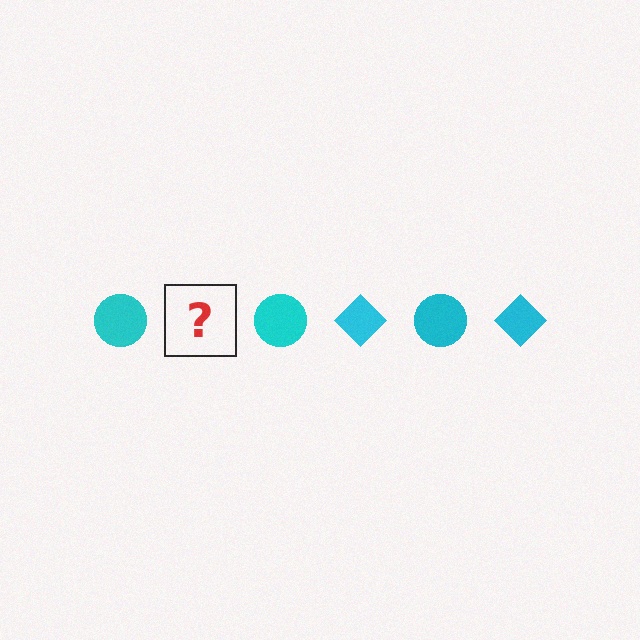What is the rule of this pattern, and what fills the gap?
The rule is that the pattern cycles through circle, diamond shapes in cyan. The gap should be filled with a cyan diamond.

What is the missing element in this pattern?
The missing element is a cyan diamond.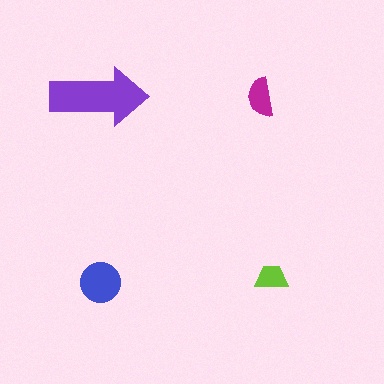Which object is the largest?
The purple arrow.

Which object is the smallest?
The lime trapezoid.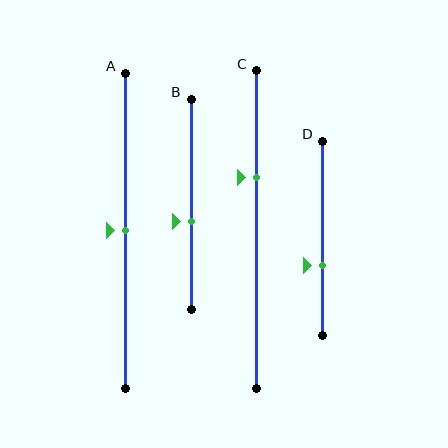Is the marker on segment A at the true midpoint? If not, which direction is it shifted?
Yes, the marker on segment A is at the true midpoint.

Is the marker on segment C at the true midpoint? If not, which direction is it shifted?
No, the marker on segment C is shifted upward by about 16% of the segment length.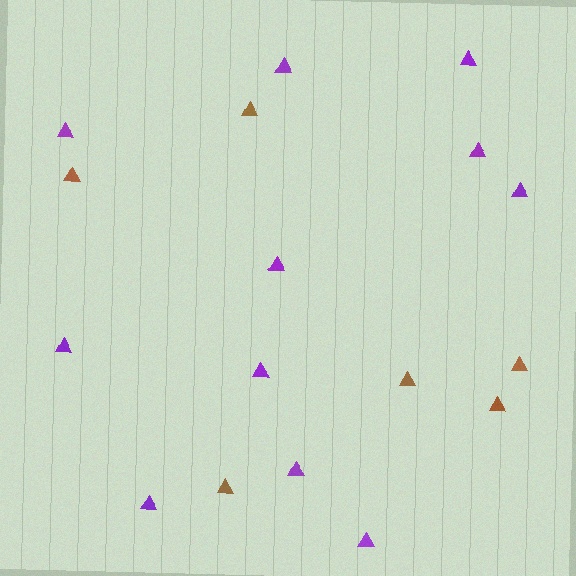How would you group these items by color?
There are 2 groups: one group of purple triangles (11) and one group of brown triangles (6).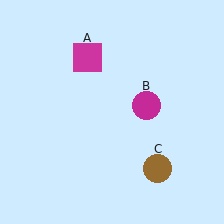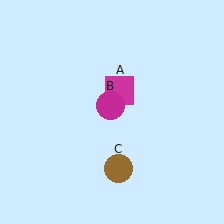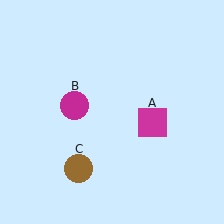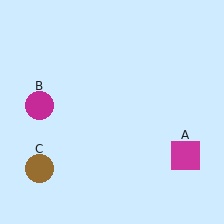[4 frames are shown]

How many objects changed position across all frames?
3 objects changed position: magenta square (object A), magenta circle (object B), brown circle (object C).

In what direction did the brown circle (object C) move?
The brown circle (object C) moved left.